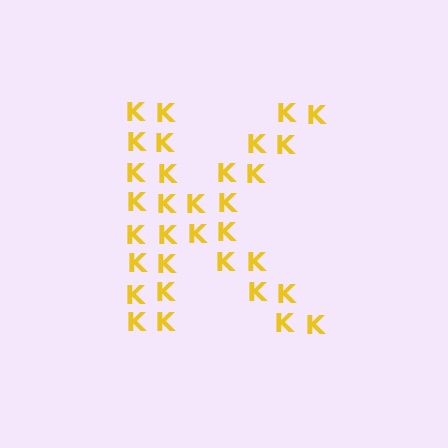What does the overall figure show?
The overall figure shows the letter K.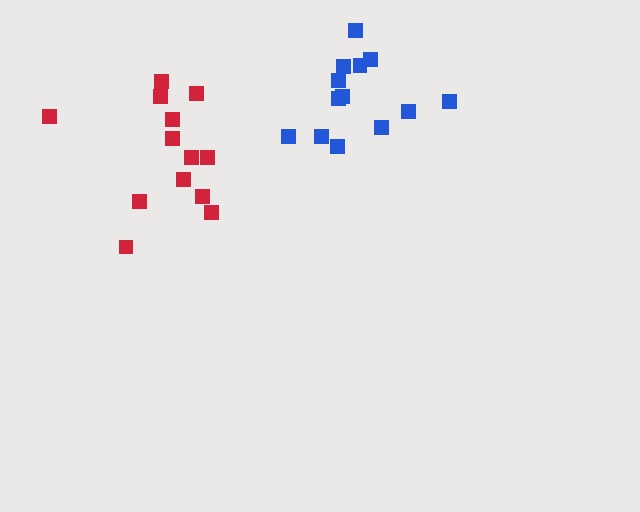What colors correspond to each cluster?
The clusters are colored: blue, red.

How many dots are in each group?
Group 1: 13 dots, Group 2: 13 dots (26 total).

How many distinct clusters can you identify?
There are 2 distinct clusters.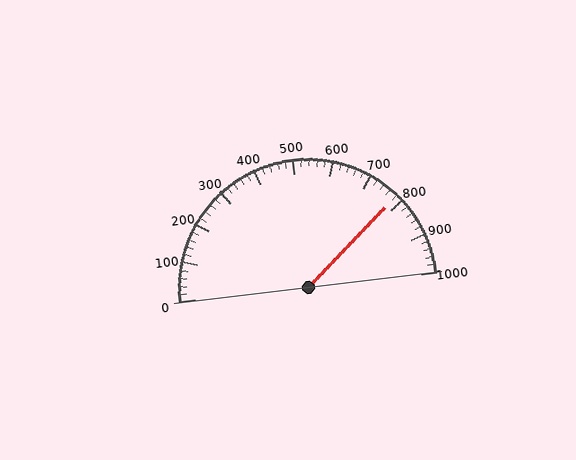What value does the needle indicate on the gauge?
The needle indicates approximately 780.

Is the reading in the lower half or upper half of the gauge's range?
The reading is in the upper half of the range (0 to 1000).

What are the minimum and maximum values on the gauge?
The gauge ranges from 0 to 1000.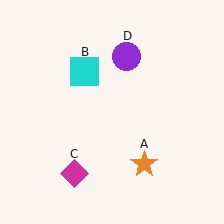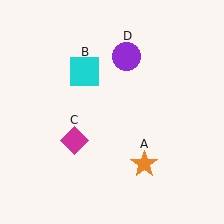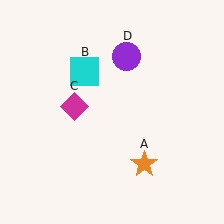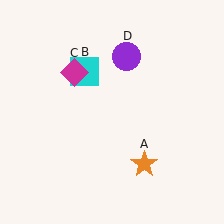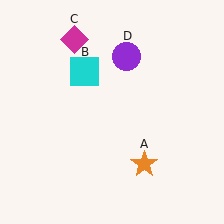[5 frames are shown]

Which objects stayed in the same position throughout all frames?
Orange star (object A) and cyan square (object B) and purple circle (object D) remained stationary.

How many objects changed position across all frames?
1 object changed position: magenta diamond (object C).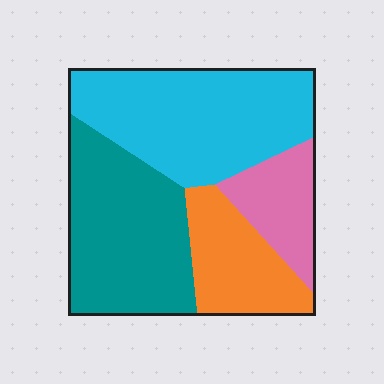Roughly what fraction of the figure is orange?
Orange takes up less than a quarter of the figure.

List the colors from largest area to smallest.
From largest to smallest: cyan, teal, orange, pink.